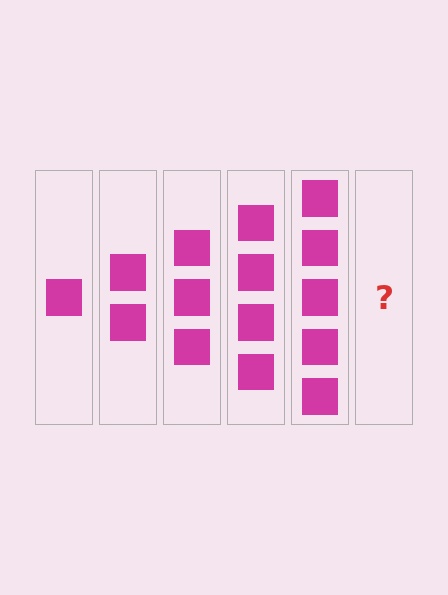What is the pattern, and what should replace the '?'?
The pattern is that each step adds one more square. The '?' should be 6 squares.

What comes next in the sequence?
The next element should be 6 squares.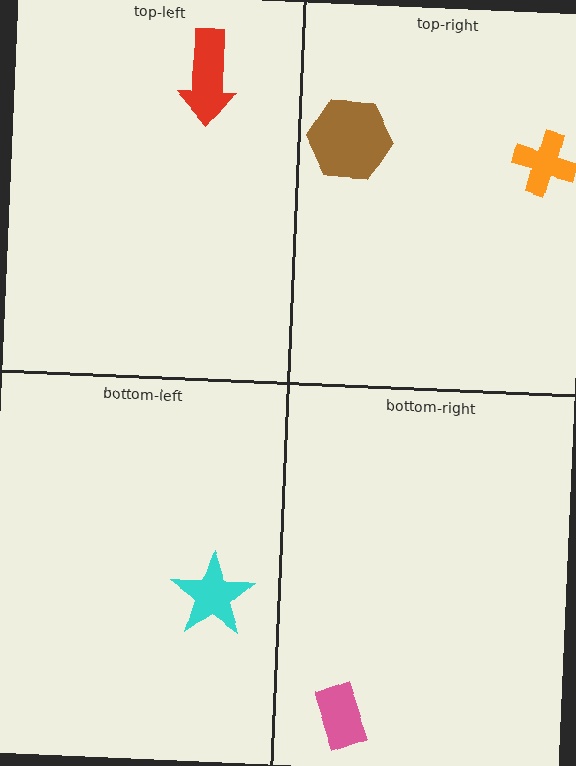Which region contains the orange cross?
The top-right region.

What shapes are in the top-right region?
The orange cross, the brown hexagon.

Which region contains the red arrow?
The top-left region.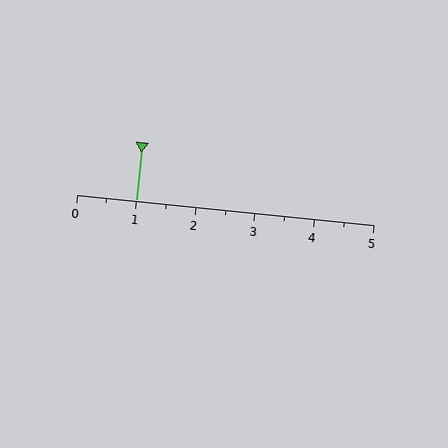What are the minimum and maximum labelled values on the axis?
The axis runs from 0 to 5.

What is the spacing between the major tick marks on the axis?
The major ticks are spaced 1 apart.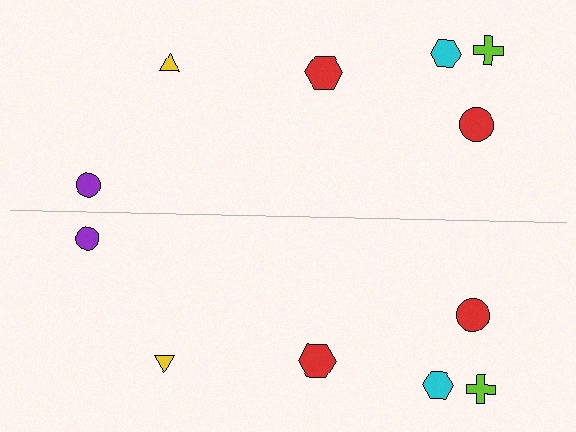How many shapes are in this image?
There are 12 shapes in this image.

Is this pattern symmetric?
Yes, this pattern has bilateral (reflection) symmetry.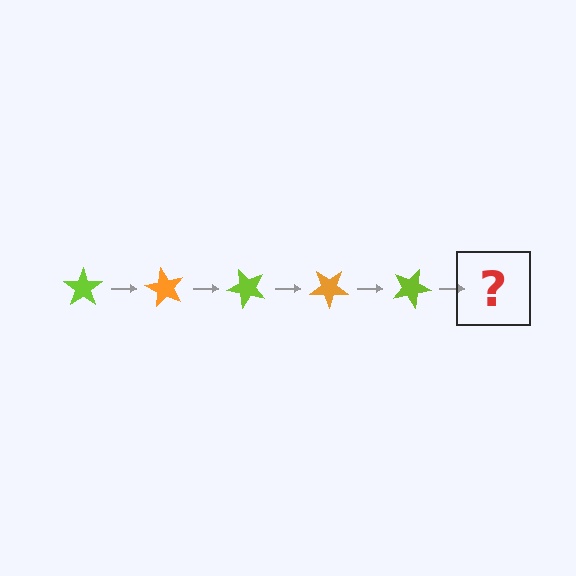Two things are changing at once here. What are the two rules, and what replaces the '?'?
The two rules are that it rotates 60 degrees each step and the color cycles through lime and orange. The '?' should be an orange star, rotated 300 degrees from the start.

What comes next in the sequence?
The next element should be an orange star, rotated 300 degrees from the start.